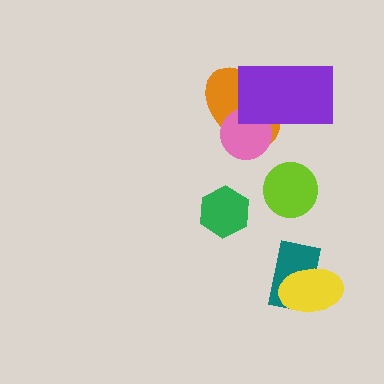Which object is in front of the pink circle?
The purple rectangle is in front of the pink circle.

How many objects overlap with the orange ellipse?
2 objects overlap with the orange ellipse.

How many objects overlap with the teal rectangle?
1 object overlaps with the teal rectangle.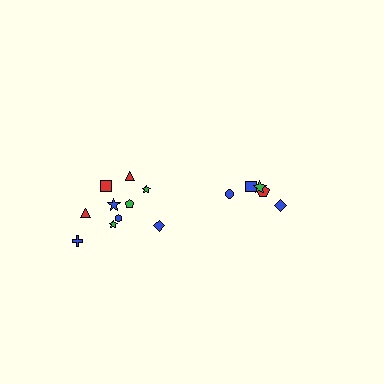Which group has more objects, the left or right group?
The left group.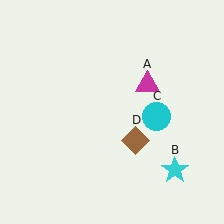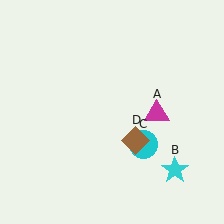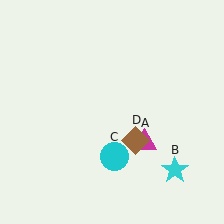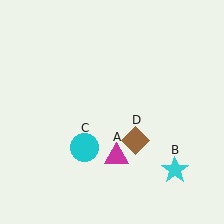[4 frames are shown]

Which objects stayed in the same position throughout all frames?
Cyan star (object B) and brown diamond (object D) remained stationary.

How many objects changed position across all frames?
2 objects changed position: magenta triangle (object A), cyan circle (object C).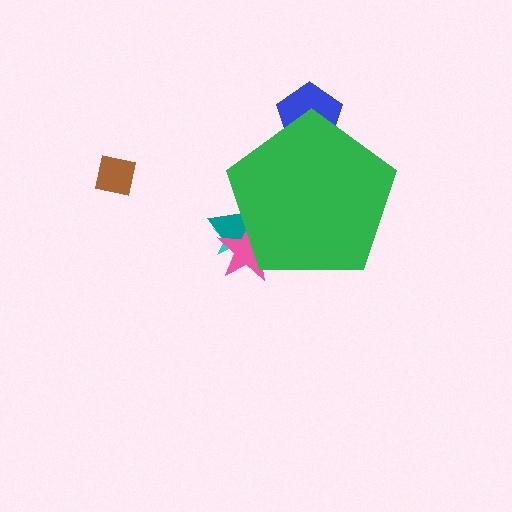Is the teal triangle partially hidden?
Yes, the teal triangle is partially hidden behind the green pentagon.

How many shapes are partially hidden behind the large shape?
4 shapes are partially hidden.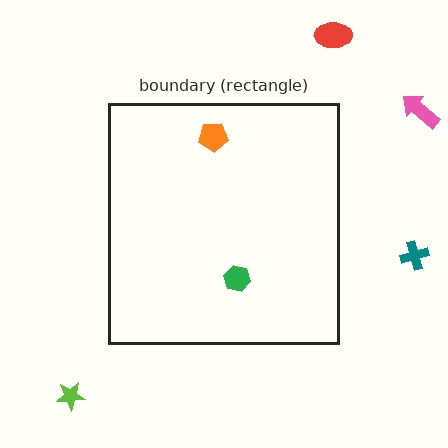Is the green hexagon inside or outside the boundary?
Inside.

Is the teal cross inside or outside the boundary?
Outside.